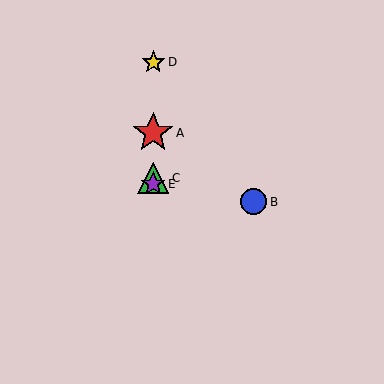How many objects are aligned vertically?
4 objects (A, C, D, E) are aligned vertically.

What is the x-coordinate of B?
Object B is at x≈254.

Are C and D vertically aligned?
Yes, both are at x≈153.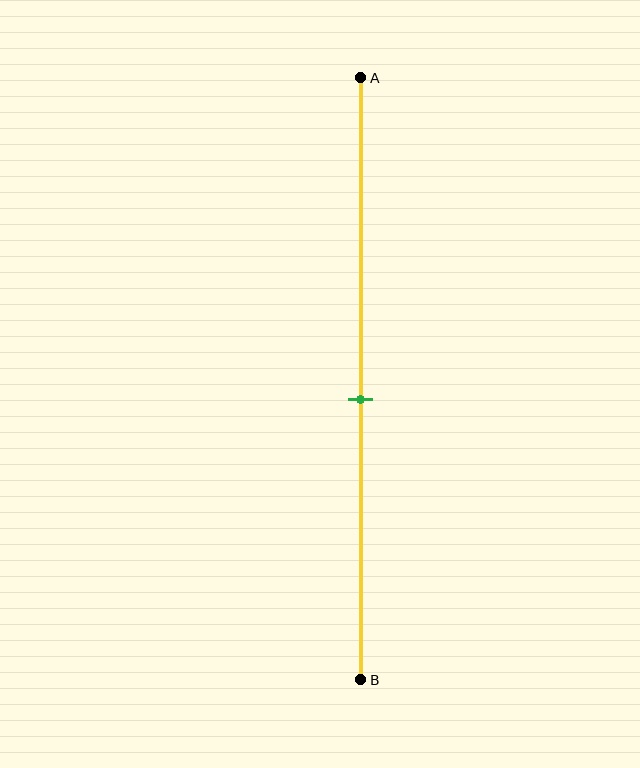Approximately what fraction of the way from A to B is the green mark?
The green mark is approximately 55% of the way from A to B.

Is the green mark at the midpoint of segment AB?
No, the mark is at about 55% from A, not at the 50% midpoint.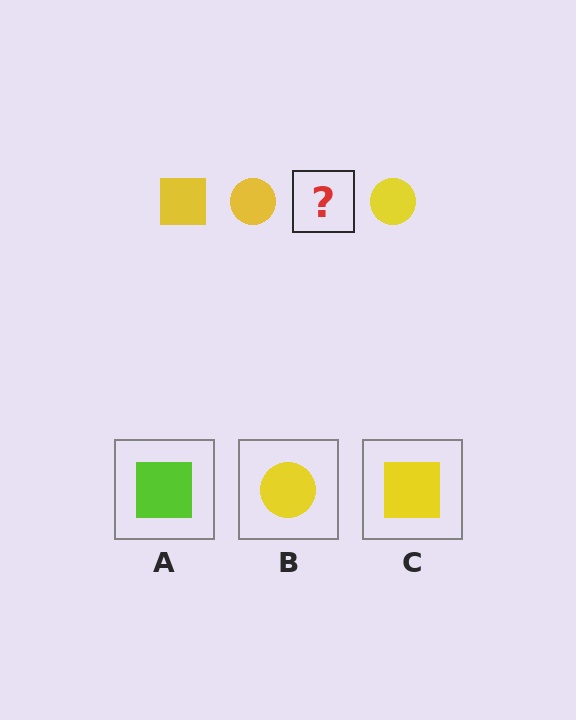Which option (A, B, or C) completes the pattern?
C.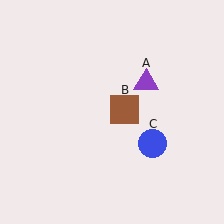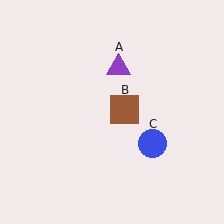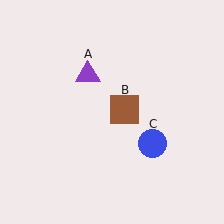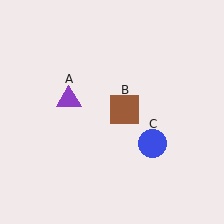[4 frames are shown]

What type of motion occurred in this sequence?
The purple triangle (object A) rotated counterclockwise around the center of the scene.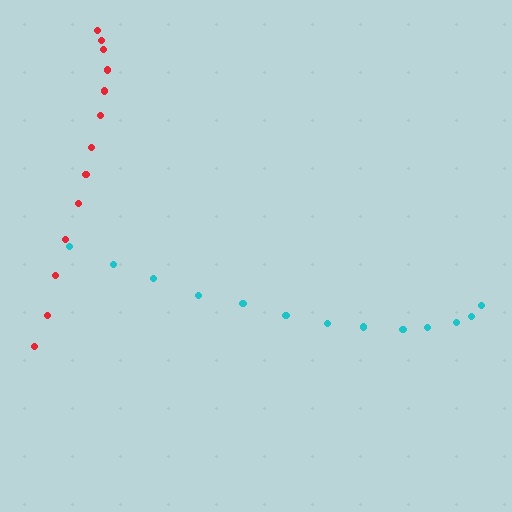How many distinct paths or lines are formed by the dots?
There are 2 distinct paths.